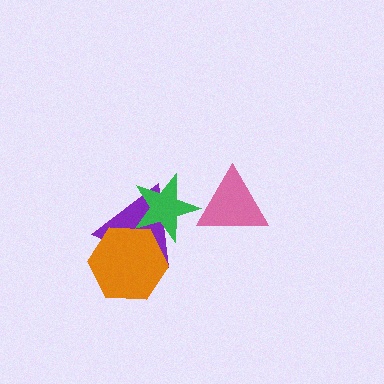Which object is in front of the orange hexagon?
The green star is in front of the orange hexagon.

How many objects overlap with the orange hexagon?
2 objects overlap with the orange hexagon.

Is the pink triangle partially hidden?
No, no other shape covers it.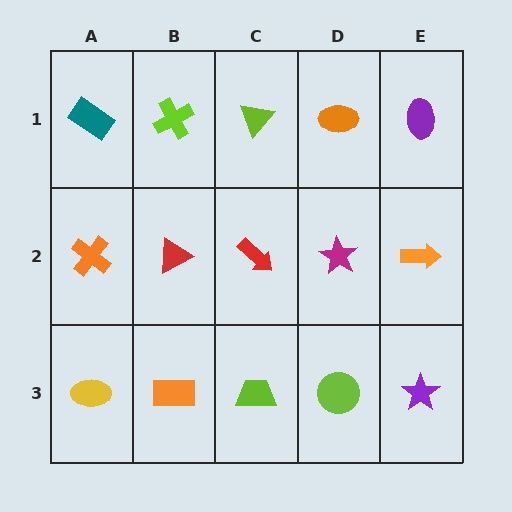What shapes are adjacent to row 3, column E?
An orange arrow (row 2, column E), a lime circle (row 3, column D).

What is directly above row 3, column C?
A red arrow.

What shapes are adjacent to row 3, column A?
An orange cross (row 2, column A), an orange rectangle (row 3, column B).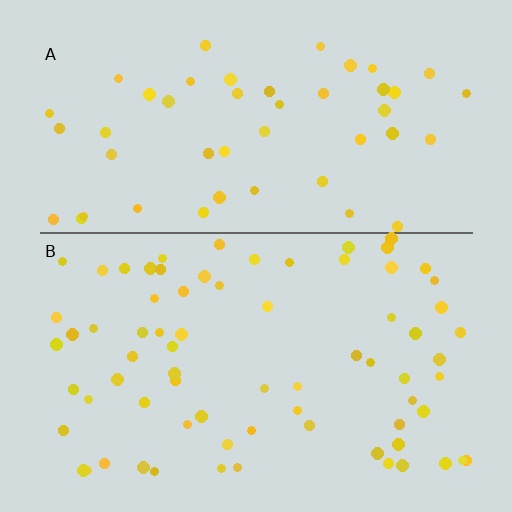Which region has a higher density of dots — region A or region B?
B (the bottom).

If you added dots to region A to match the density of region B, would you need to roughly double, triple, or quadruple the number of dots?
Approximately double.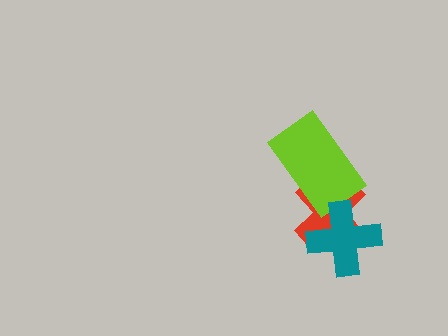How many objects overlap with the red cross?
2 objects overlap with the red cross.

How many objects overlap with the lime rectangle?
1 object overlaps with the lime rectangle.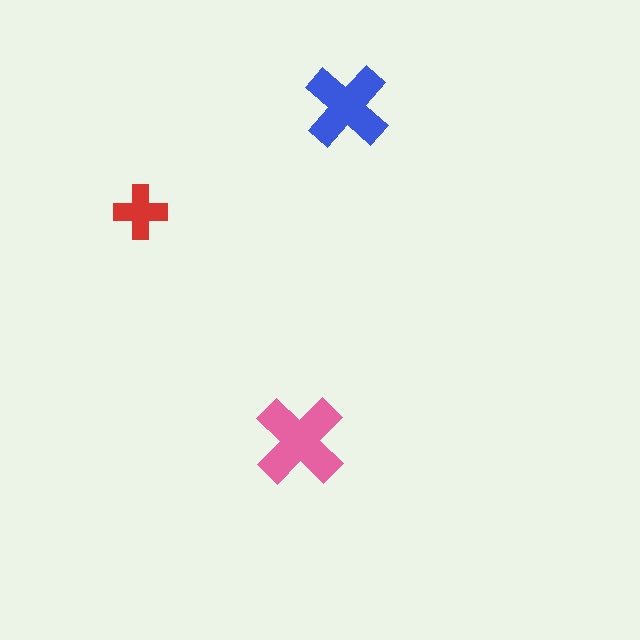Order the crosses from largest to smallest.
the pink one, the blue one, the red one.